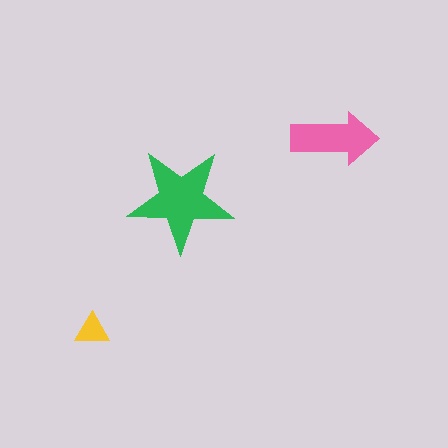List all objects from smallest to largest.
The yellow triangle, the pink arrow, the green star.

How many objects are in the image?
There are 3 objects in the image.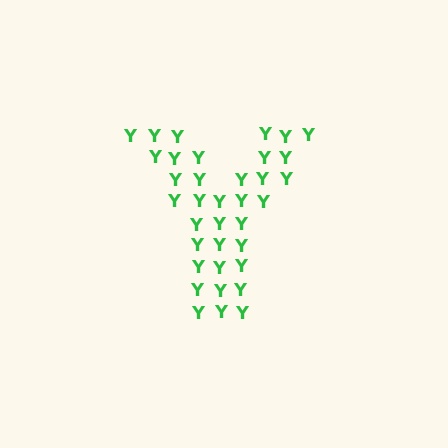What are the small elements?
The small elements are letter Y's.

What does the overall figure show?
The overall figure shows the letter Y.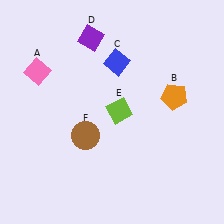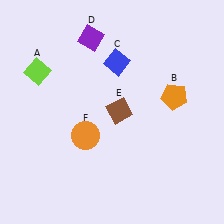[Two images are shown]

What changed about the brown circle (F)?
In Image 1, F is brown. In Image 2, it changed to orange.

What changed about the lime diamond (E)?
In Image 1, E is lime. In Image 2, it changed to brown.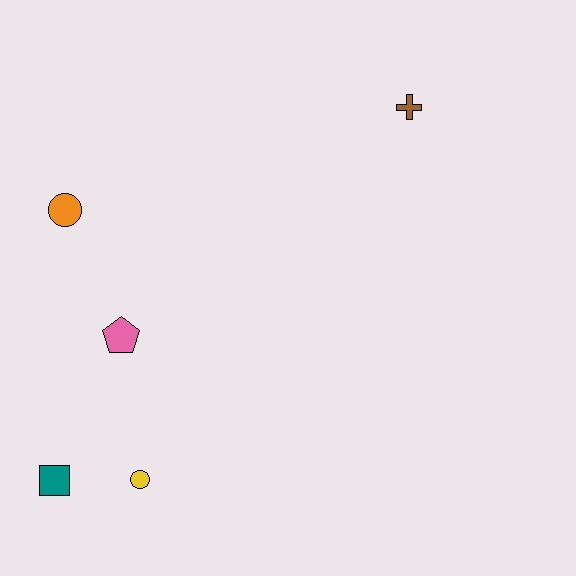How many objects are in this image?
There are 5 objects.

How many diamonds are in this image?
There are no diamonds.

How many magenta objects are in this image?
There are no magenta objects.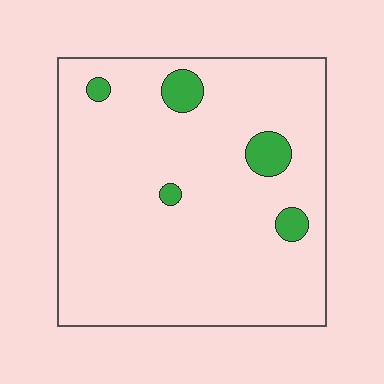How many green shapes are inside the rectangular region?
5.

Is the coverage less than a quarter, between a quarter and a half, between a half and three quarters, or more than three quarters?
Less than a quarter.